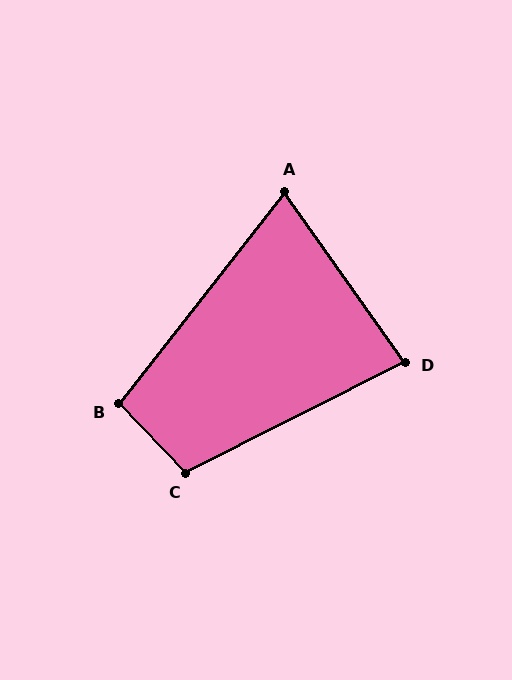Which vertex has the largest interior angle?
C, at approximately 107 degrees.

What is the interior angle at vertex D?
Approximately 81 degrees (acute).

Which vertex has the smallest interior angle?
A, at approximately 73 degrees.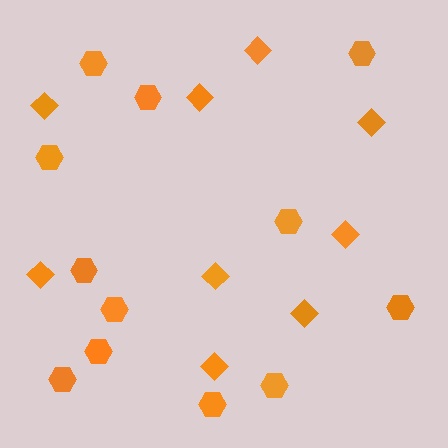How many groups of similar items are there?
There are 2 groups: one group of hexagons (12) and one group of diamonds (9).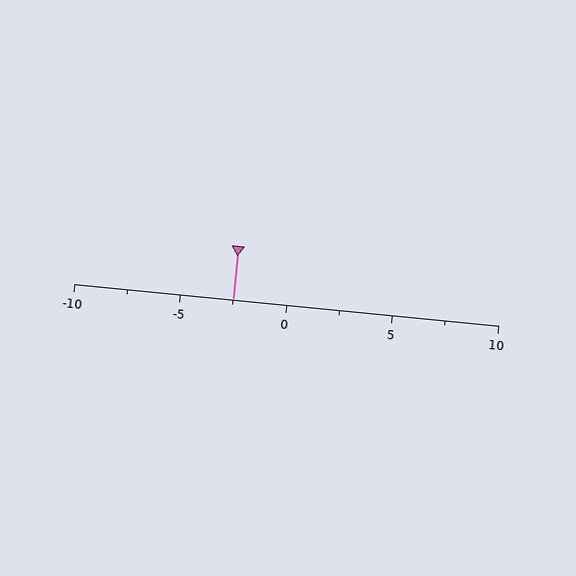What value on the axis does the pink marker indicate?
The marker indicates approximately -2.5.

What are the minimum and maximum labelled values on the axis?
The axis runs from -10 to 10.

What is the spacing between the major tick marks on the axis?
The major ticks are spaced 5 apart.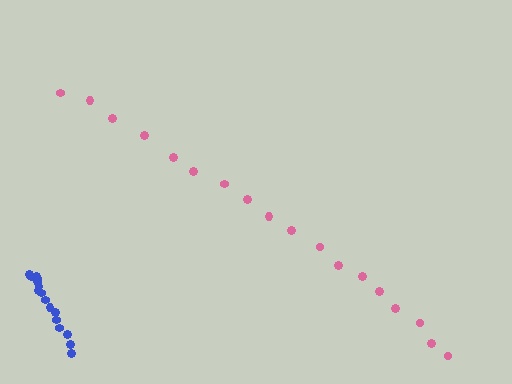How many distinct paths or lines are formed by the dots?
There are 2 distinct paths.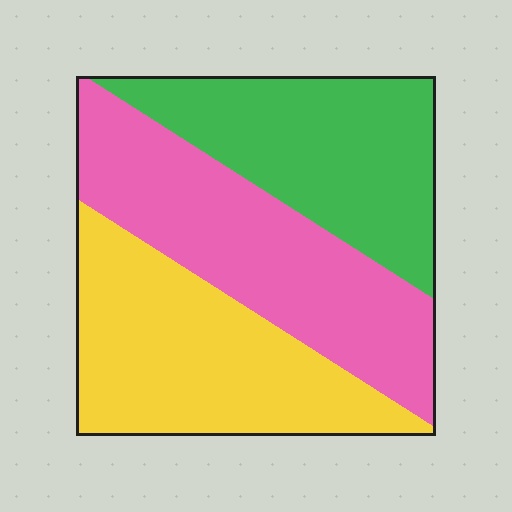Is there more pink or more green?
Pink.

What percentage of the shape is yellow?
Yellow takes up about one third (1/3) of the shape.